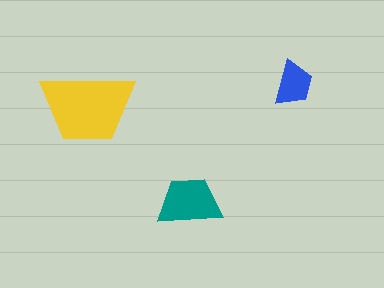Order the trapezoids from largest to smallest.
the yellow one, the teal one, the blue one.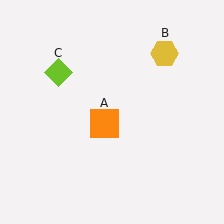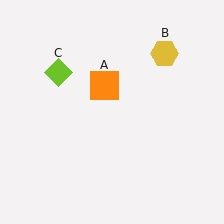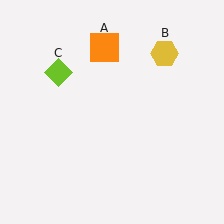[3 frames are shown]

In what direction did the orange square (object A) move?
The orange square (object A) moved up.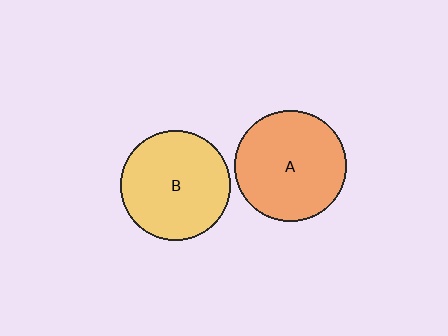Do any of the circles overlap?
No, none of the circles overlap.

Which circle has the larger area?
Circle A (orange).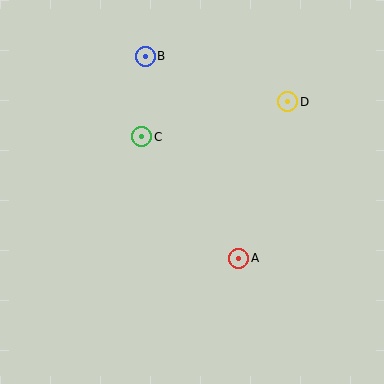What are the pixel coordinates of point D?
Point D is at (288, 102).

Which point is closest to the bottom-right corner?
Point A is closest to the bottom-right corner.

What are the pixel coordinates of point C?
Point C is at (142, 137).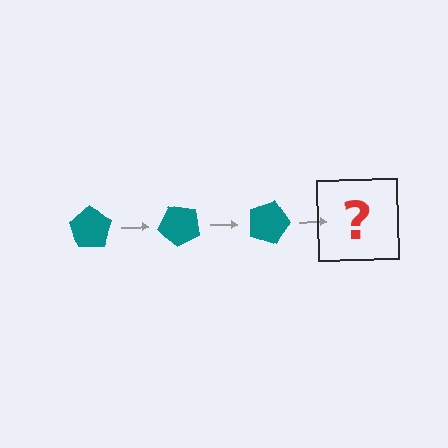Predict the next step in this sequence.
The next step is a teal pentagon rotated 135 degrees.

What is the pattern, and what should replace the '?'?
The pattern is that the pentagon rotates 45 degrees each step. The '?' should be a teal pentagon rotated 135 degrees.